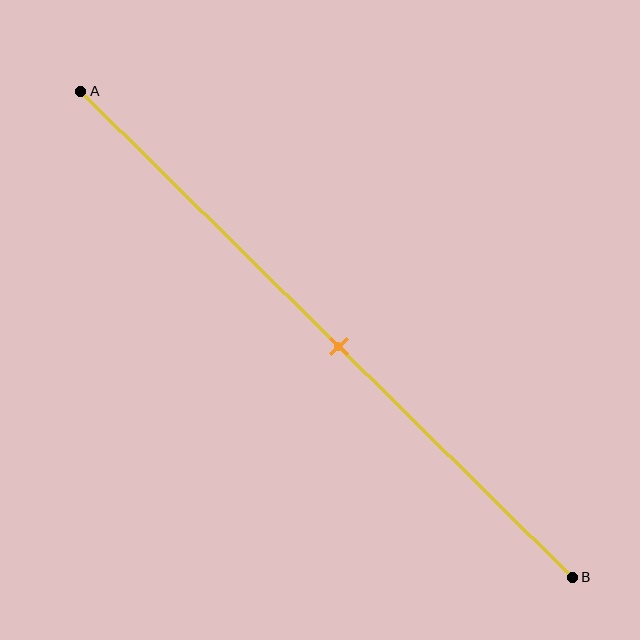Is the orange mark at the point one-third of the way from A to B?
No, the mark is at about 55% from A, not at the 33% one-third point.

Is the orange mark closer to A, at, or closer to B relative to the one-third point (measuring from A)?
The orange mark is closer to point B than the one-third point of segment AB.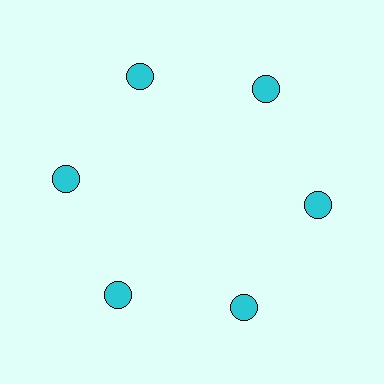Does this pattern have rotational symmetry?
Yes, this pattern has 6-fold rotational symmetry. It looks the same after rotating 60 degrees around the center.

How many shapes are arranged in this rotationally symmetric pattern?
There are 6 shapes, arranged in 6 groups of 1.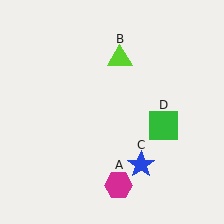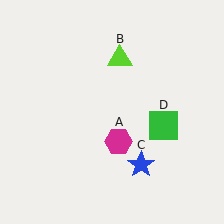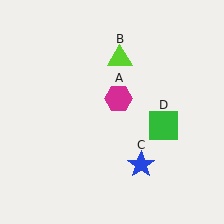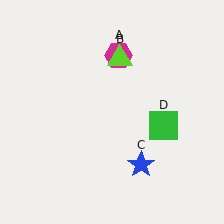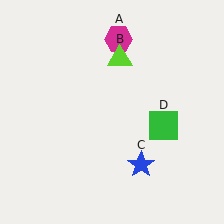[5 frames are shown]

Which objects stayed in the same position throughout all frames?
Lime triangle (object B) and blue star (object C) and green square (object D) remained stationary.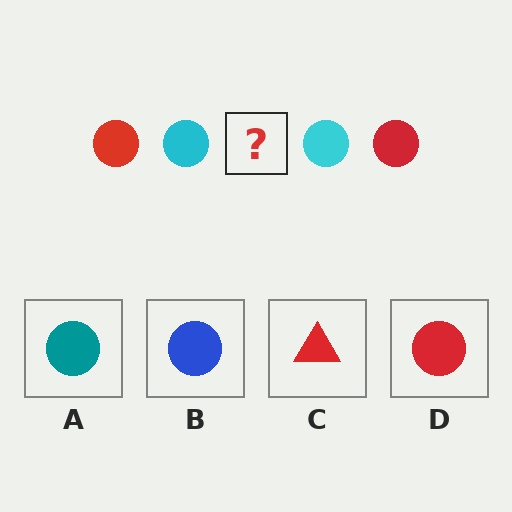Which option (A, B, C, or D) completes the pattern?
D.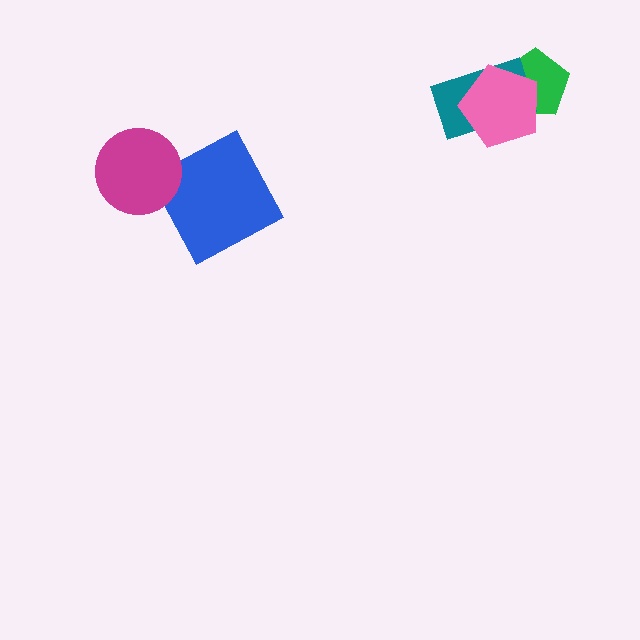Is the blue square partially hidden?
Yes, it is partially covered by another shape.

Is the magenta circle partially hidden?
No, no other shape covers it.